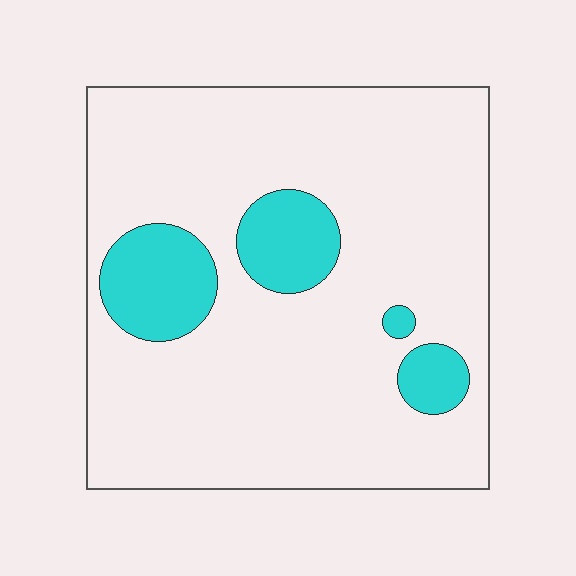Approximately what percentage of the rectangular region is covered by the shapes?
Approximately 15%.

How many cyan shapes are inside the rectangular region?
4.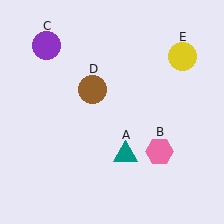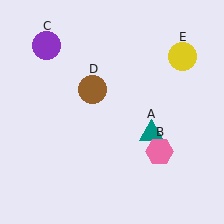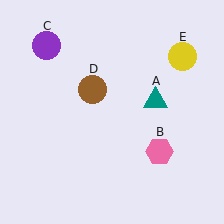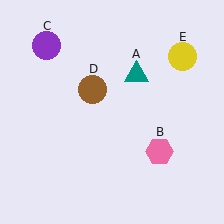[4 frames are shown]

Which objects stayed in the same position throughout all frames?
Pink hexagon (object B) and purple circle (object C) and brown circle (object D) and yellow circle (object E) remained stationary.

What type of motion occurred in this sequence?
The teal triangle (object A) rotated counterclockwise around the center of the scene.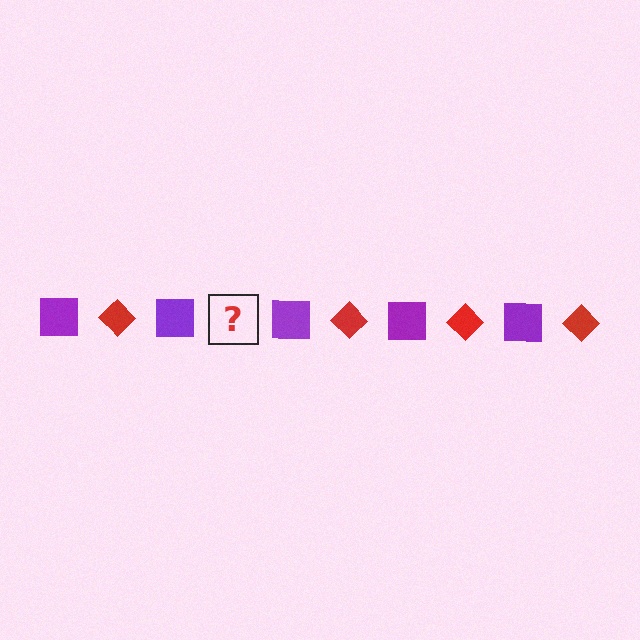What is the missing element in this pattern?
The missing element is a red diamond.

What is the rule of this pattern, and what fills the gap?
The rule is that the pattern alternates between purple square and red diamond. The gap should be filled with a red diamond.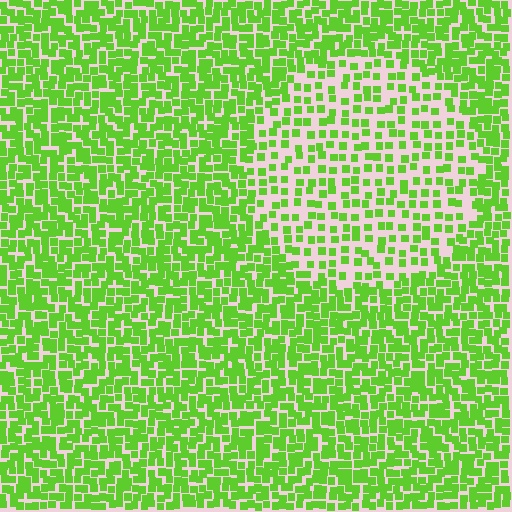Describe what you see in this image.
The image contains small lime elements arranged at two different densities. A circle-shaped region is visible where the elements are less densely packed than the surrounding area.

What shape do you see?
I see a circle.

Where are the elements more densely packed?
The elements are more densely packed outside the circle boundary.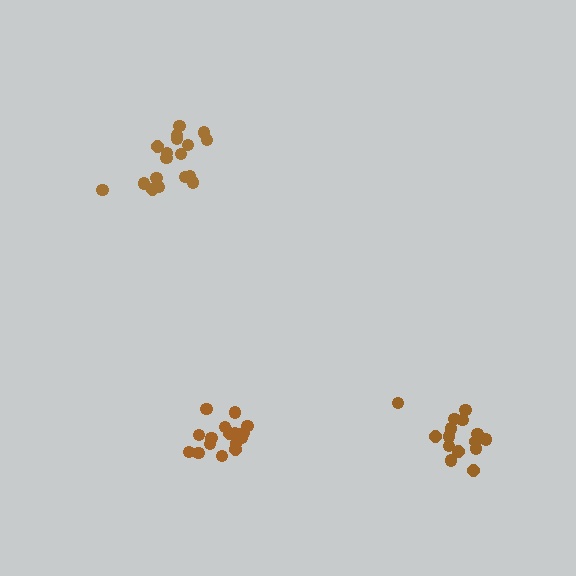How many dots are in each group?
Group 1: 18 dots, Group 2: 15 dots, Group 3: 16 dots (49 total).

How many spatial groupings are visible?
There are 3 spatial groupings.